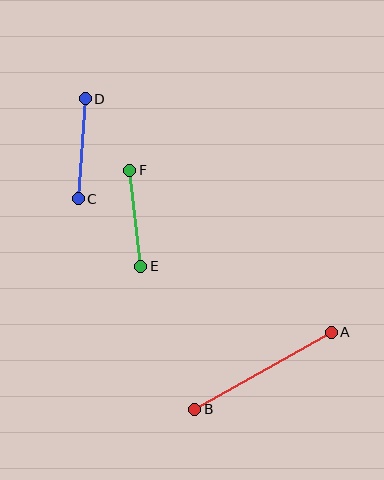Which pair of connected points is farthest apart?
Points A and B are farthest apart.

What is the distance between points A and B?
The distance is approximately 157 pixels.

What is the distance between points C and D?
The distance is approximately 101 pixels.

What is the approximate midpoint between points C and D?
The midpoint is at approximately (82, 149) pixels.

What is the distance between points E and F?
The distance is approximately 97 pixels.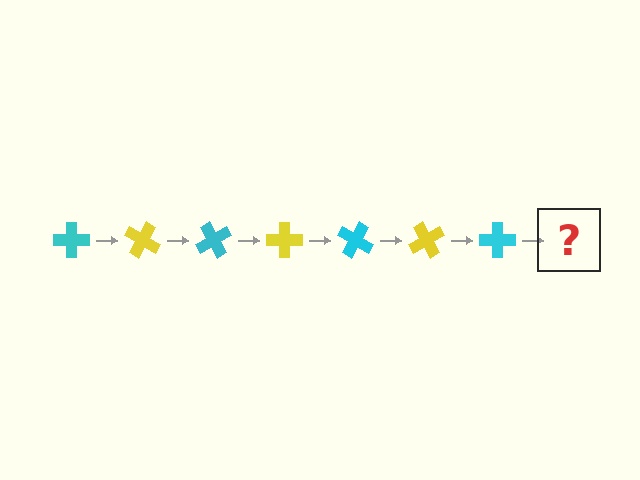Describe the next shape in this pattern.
It should be a yellow cross, rotated 210 degrees from the start.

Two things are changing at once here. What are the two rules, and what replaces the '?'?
The two rules are that it rotates 30 degrees each step and the color cycles through cyan and yellow. The '?' should be a yellow cross, rotated 210 degrees from the start.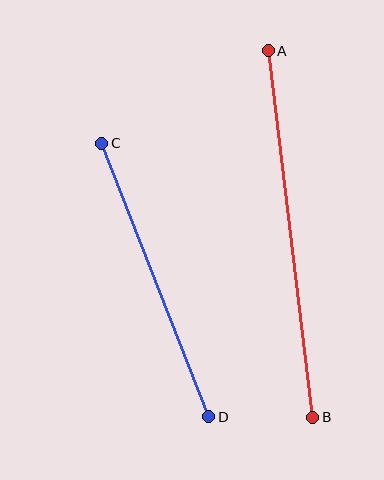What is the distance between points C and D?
The distance is approximately 293 pixels.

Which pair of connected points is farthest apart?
Points A and B are farthest apart.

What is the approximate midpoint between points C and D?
The midpoint is at approximately (155, 280) pixels.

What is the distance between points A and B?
The distance is approximately 369 pixels.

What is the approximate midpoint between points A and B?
The midpoint is at approximately (290, 234) pixels.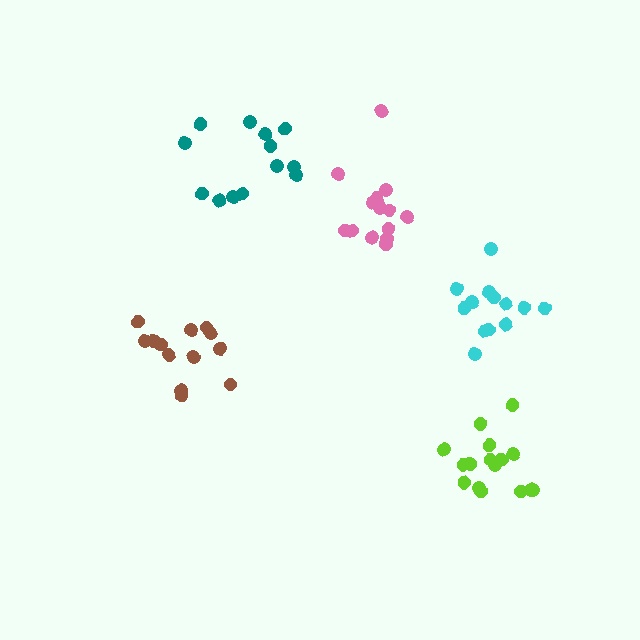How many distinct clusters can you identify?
There are 5 distinct clusters.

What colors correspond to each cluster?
The clusters are colored: brown, teal, lime, pink, cyan.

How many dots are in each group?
Group 1: 13 dots, Group 2: 13 dots, Group 3: 16 dots, Group 4: 15 dots, Group 5: 13 dots (70 total).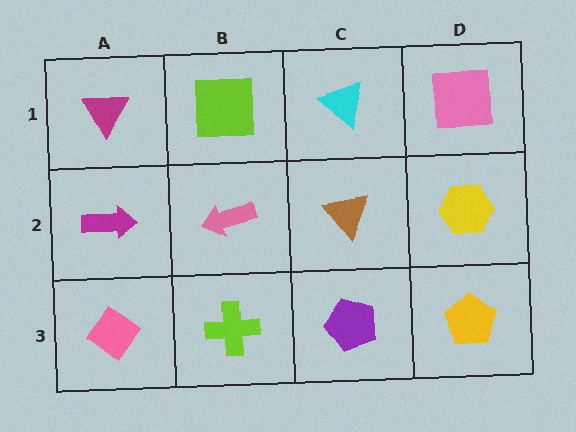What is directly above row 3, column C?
A brown triangle.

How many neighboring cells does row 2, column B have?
4.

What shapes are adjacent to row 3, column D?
A yellow hexagon (row 2, column D), a purple pentagon (row 3, column C).